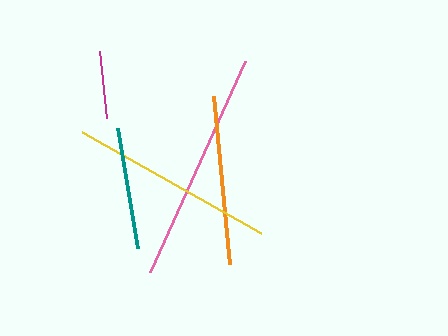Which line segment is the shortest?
The magenta line is the shortest at approximately 67 pixels.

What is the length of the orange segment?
The orange segment is approximately 169 pixels long.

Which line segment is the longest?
The pink line is the longest at approximately 231 pixels.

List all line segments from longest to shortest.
From longest to shortest: pink, yellow, orange, teal, magenta.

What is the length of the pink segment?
The pink segment is approximately 231 pixels long.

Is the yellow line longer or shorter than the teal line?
The yellow line is longer than the teal line.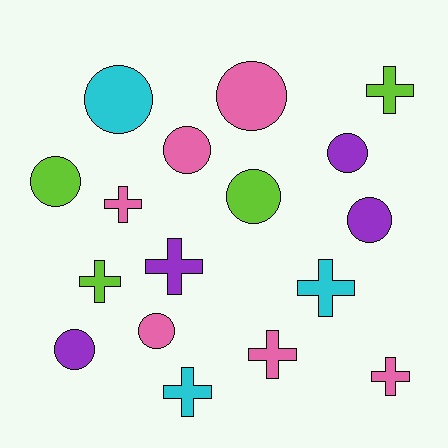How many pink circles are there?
There are 3 pink circles.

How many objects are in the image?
There are 17 objects.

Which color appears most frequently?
Pink, with 6 objects.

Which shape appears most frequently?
Circle, with 9 objects.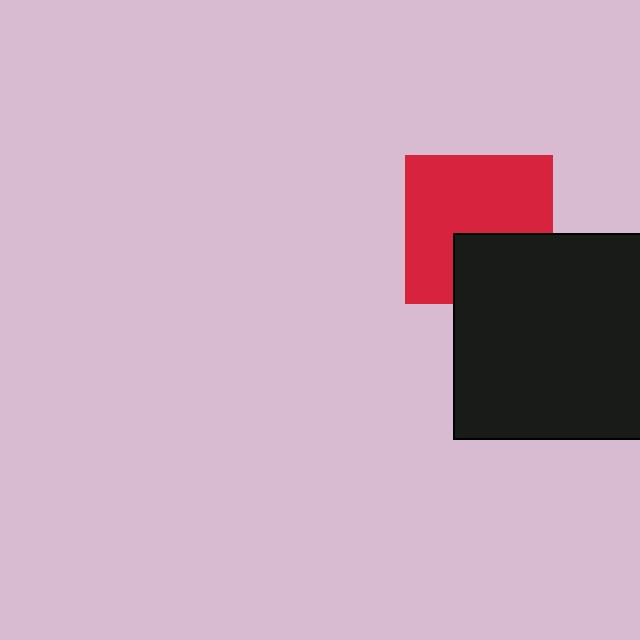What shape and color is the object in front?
The object in front is a black square.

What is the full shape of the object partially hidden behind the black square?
The partially hidden object is a red square.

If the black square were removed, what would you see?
You would see the complete red square.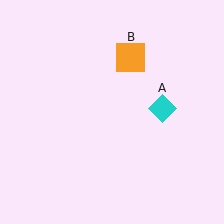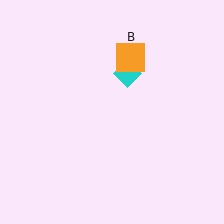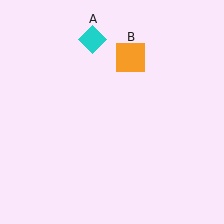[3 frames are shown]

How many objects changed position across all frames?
1 object changed position: cyan diamond (object A).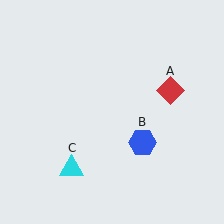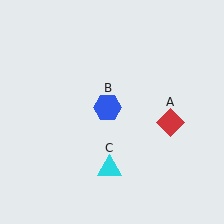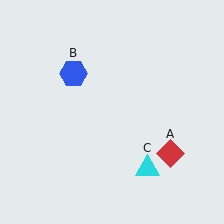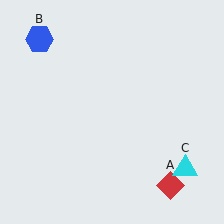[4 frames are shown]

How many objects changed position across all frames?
3 objects changed position: red diamond (object A), blue hexagon (object B), cyan triangle (object C).